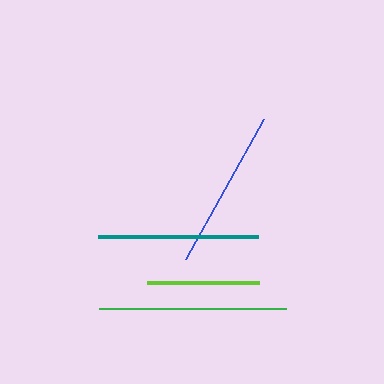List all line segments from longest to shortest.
From longest to shortest: green, teal, blue, lime.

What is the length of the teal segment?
The teal segment is approximately 160 pixels long.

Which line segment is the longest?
The green line is the longest at approximately 187 pixels.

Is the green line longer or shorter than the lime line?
The green line is longer than the lime line.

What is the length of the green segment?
The green segment is approximately 187 pixels long.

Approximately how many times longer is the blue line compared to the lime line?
The blue line is approximately 1.4 times the length of the lime line.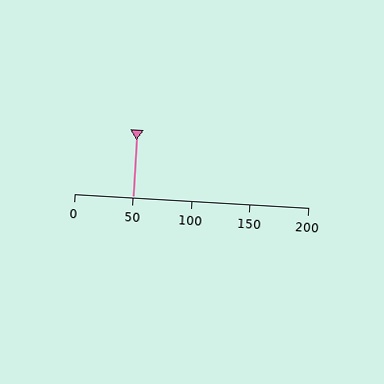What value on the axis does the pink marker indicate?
The marker indicates approximately 50.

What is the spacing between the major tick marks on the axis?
The major ticks are spaced 50 apart.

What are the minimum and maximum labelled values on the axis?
The axis runs from 0 to 200.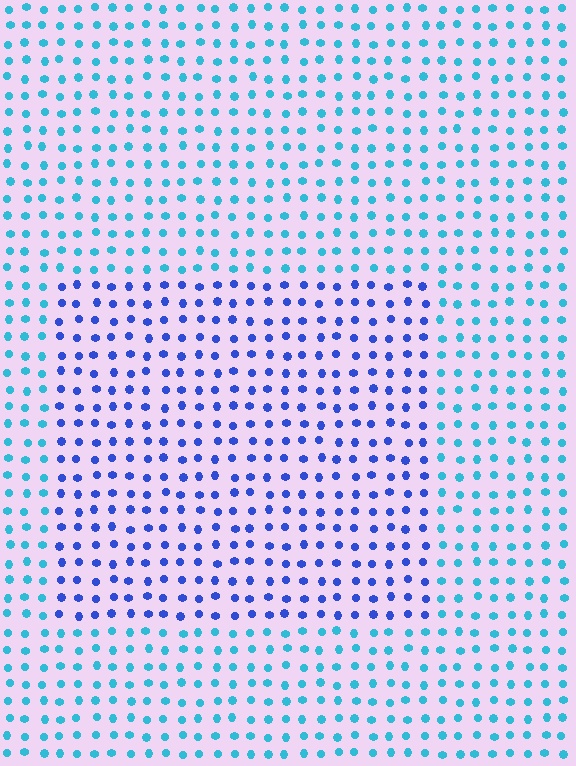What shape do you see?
I see a rectangle.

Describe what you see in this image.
The image is filled with small cyan elements in a uniform arrangement. A rectangle-shaped region is visible where the elements are tinted to a slightly different hue, forming a subtle color boundary.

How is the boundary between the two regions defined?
The boundary is defined purely by a slight shift in hue (about 41 degrees). Spacing, size, and orientation are identical on both sides.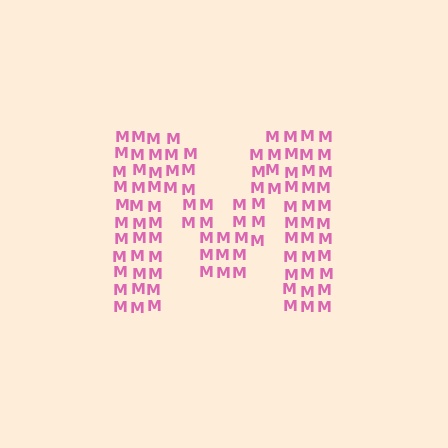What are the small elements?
The small elements are letter M's.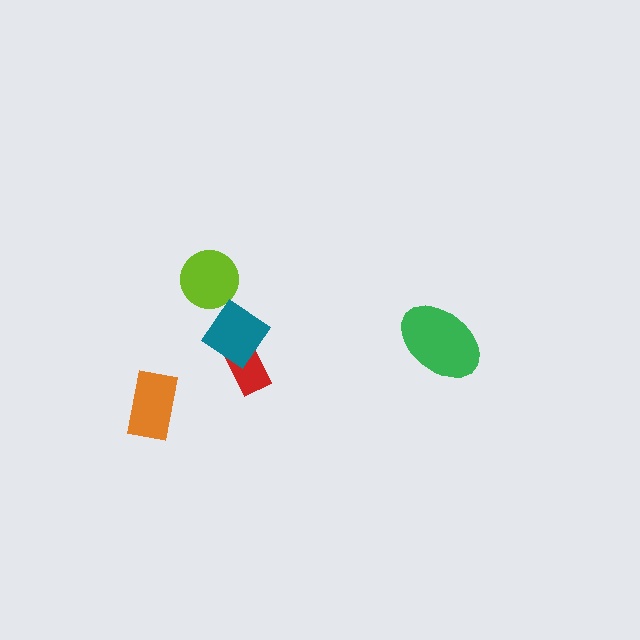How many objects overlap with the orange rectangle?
0 objects overlap with the orange rectangle.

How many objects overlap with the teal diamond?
1 object overlaps with the teal diamond.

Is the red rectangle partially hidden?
Yes, it is partially covered by another shape.